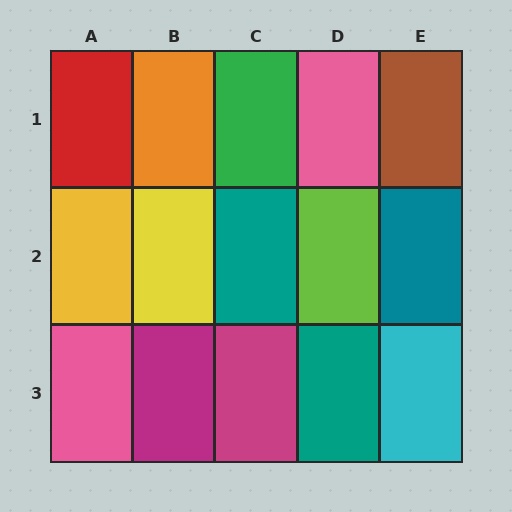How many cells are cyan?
1 cell is cyan.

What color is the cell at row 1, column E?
Brown.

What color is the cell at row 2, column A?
Yellow.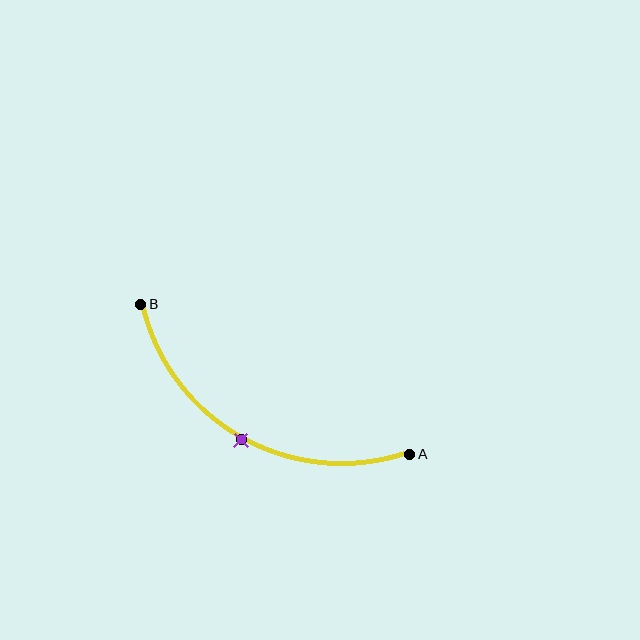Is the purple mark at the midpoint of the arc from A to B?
Yes. The purple mark lies on the arc at equal arc-length from both A and B — it is the arc midpoint.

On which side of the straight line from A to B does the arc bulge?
The arc bulges below the straight line connecting A and B.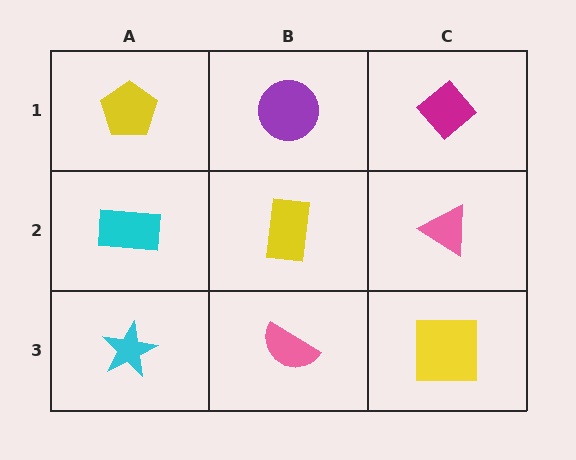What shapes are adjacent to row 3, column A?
A cyan rectangle (row 2, column A), a pink semicircle (row 3, column B).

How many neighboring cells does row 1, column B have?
3.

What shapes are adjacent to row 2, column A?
A yellow pentagon (row 1, column A), a cyan star (row 3, column A), a yellow rectangle (row 2, column B).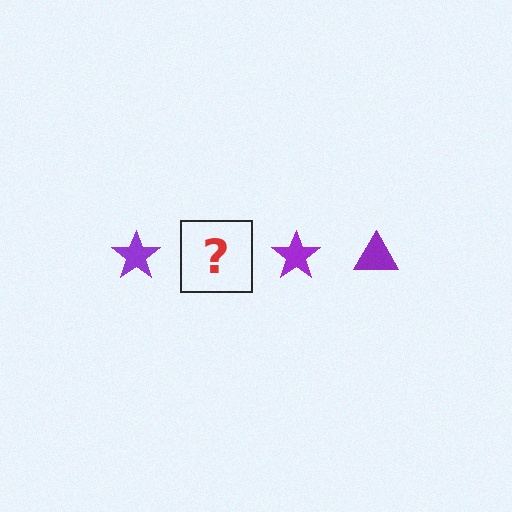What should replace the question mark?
The question mark should be replaced with a purple triangle.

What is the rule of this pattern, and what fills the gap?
The rule is that the pattern cycles through star, triangle shapes in purple. The gap should be filled with a purple triangle.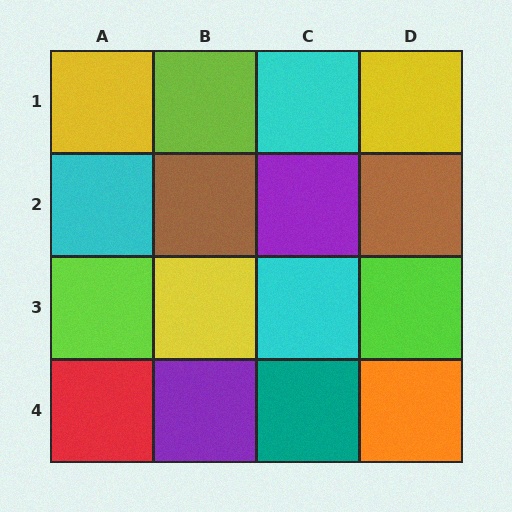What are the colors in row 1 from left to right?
Yellow, lime, cyan, yellow.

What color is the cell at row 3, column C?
Cyan.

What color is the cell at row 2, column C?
Purple.